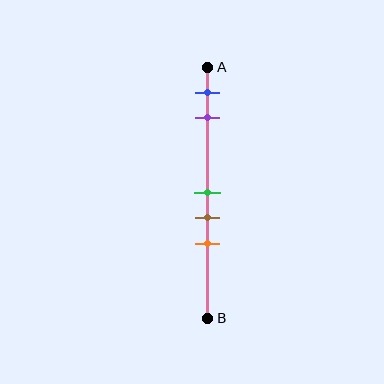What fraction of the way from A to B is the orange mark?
The orange mark is approximately 70% (0.7) of the way from A to B.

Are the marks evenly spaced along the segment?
No, the marks are not evenly spaced.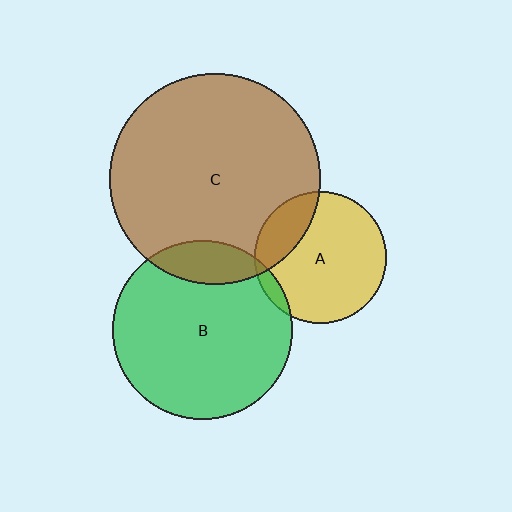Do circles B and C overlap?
Yes.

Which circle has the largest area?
Circle C (brown).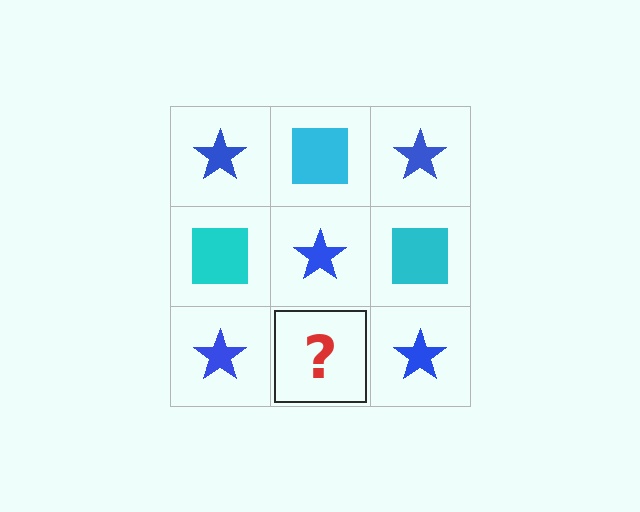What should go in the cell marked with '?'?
The missing cell should contain a cyan square.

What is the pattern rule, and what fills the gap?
The rule is that it alternates blue star and cyan square in a checkerboard pattern. The gap should be filled with a cyan square.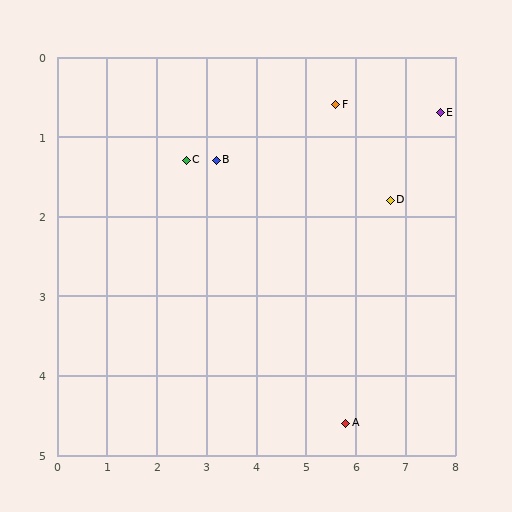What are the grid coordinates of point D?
Point D is at approximately (6.7, 1.8).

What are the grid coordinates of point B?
Point B is at approximately (3.2, 1.3).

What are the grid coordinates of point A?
Point A is at approximately (5.8, 4.6).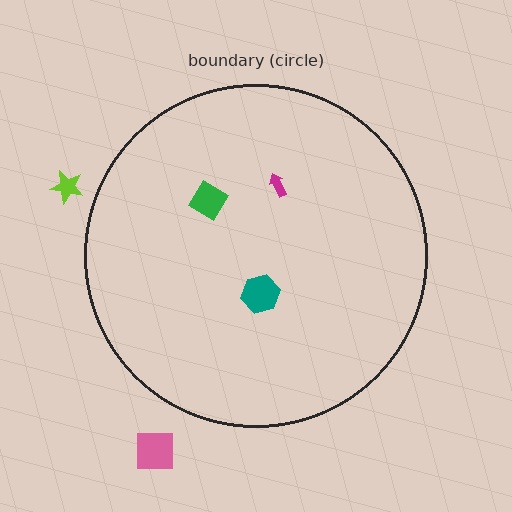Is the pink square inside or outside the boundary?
Outside.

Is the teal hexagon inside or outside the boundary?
Inside.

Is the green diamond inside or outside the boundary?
Inside.